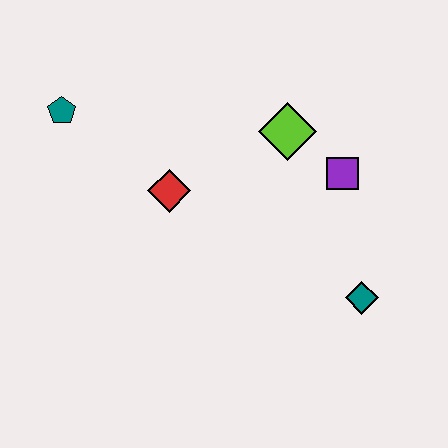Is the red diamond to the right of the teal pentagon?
Yes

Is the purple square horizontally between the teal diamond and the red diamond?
Yes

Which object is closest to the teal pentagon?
The red diamond is closest to the teal pentagon.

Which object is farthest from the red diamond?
The teal diamond is farthest from the red diamond.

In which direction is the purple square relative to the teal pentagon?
The purple square is to the right of the teal pentagon.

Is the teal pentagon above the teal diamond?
Yes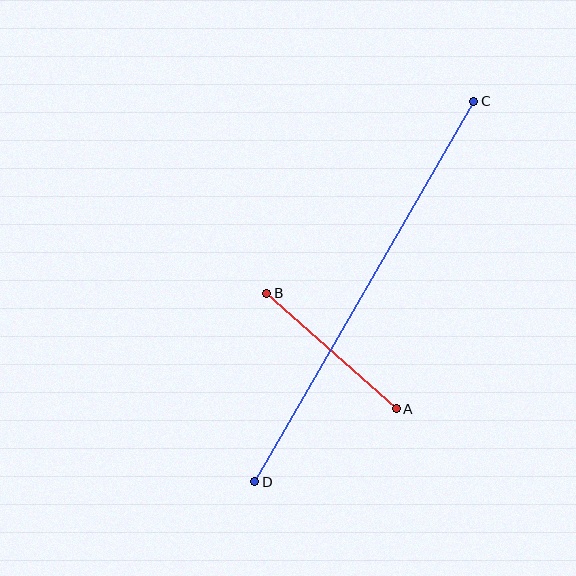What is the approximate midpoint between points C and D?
The midpoint is at approximately (364, 292) pixels.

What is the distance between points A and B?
The distance is approximately 174 pixels.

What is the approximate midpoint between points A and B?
The midpoint is at approximately (332, 351) pixels.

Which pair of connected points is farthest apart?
Points C and D are farthest apart.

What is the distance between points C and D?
The distance is approximately 439 pixels.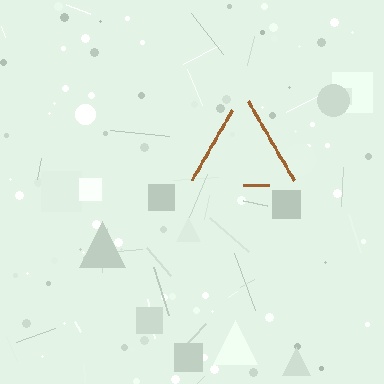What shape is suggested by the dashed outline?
The dashed outline suggests a triangle.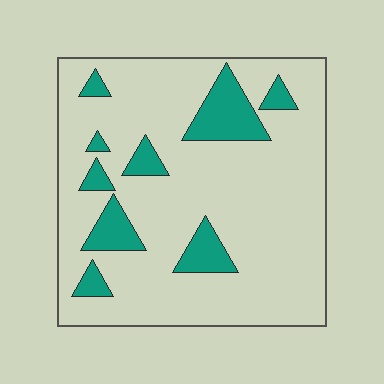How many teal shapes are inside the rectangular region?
9.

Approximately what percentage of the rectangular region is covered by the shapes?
Approximately 15%.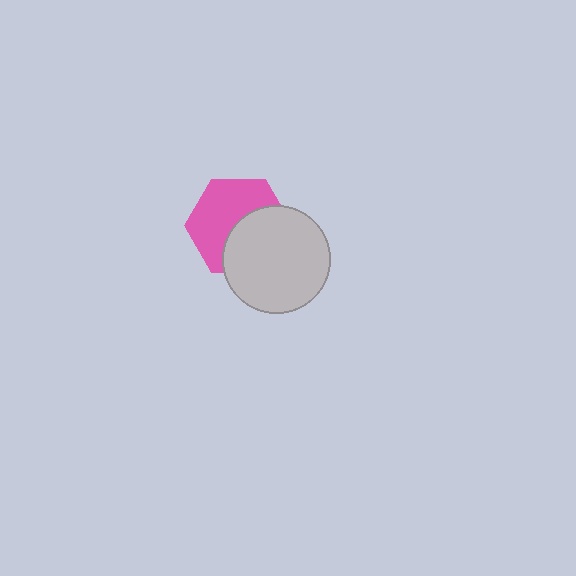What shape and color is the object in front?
The object in front is a light gray circle.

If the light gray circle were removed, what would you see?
You would see the complete pink hexagon.